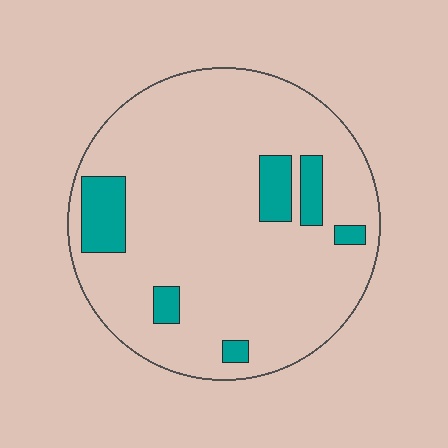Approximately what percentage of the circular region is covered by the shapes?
Approximately 10%.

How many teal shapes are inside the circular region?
6.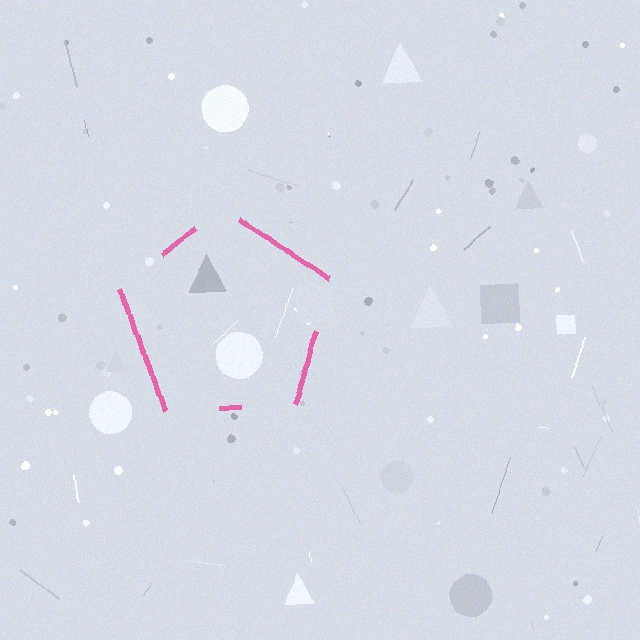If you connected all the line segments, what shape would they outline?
They would outline a pentagon.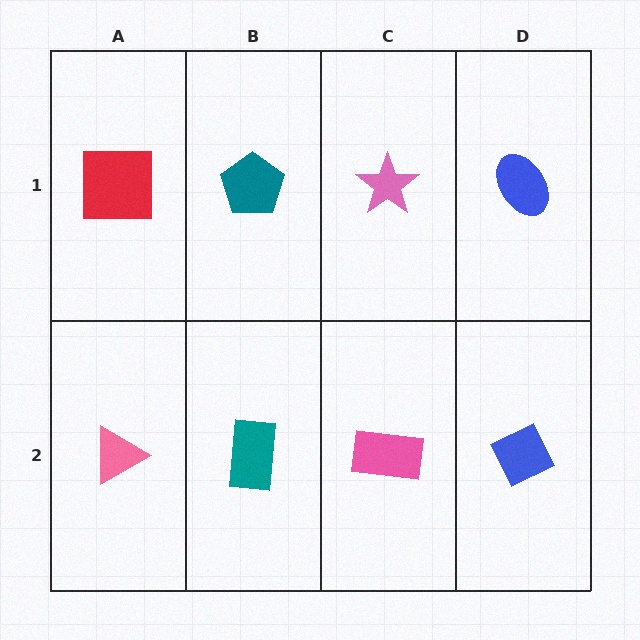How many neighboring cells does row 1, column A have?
2.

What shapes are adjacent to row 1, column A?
A pink triangle (row 2, column A), a teal pentagon (row 1, column B).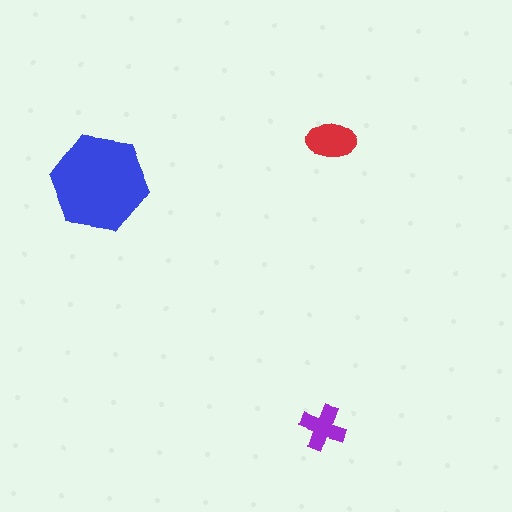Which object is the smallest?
The purple cross.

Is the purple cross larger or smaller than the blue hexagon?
Smaller.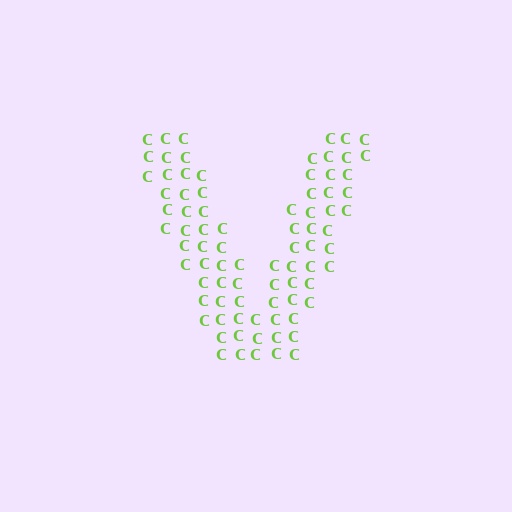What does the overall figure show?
The overall figure shows the letter V.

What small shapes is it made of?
It is made of small letter C's.